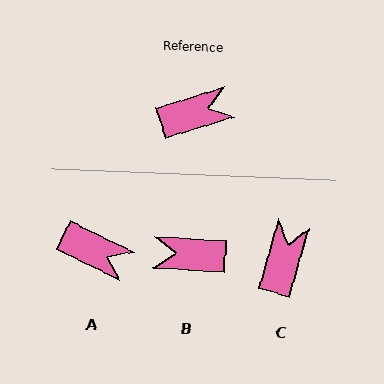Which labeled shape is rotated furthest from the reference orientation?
B, about 159 degrees away.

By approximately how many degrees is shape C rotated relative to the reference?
Approximately 57 degrees counter-clockwise.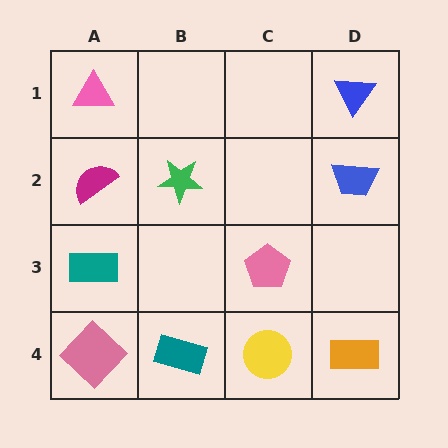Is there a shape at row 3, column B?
No, that cell is empty.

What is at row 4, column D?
An orange rectangle.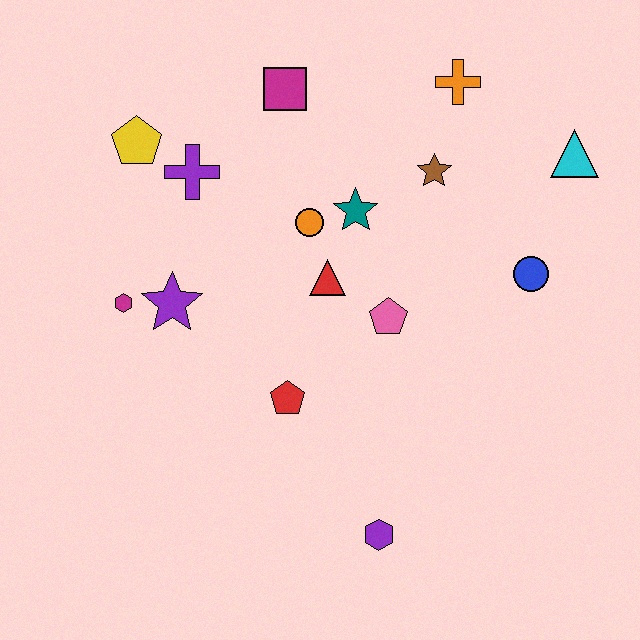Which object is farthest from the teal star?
The purple hexagon is farthest from the teal star.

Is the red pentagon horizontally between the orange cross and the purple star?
Yes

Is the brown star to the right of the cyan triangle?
No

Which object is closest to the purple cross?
The yellow pentagon is closest to the purple cross.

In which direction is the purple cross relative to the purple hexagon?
The purple cross is above the purple hexagon.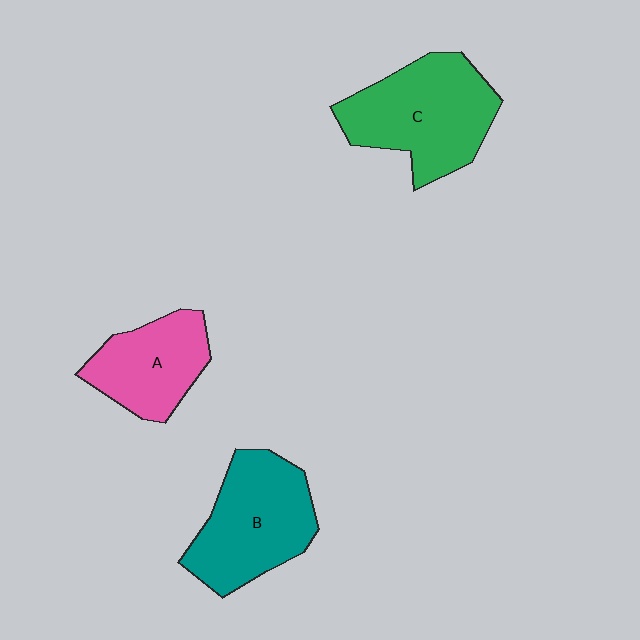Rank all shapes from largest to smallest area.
From largest to smallest: C (green), B (teal), A (pink).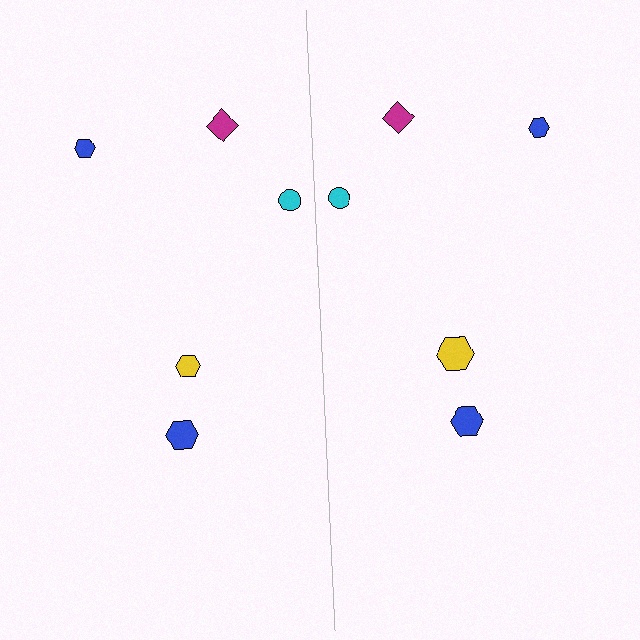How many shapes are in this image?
There are 10 shapes in this image.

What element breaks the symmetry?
The yellow hexagon on the right side has a different size than its mirror counterpart.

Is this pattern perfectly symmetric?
No, the pattern is not perfectly symmetric. The yellow hexagon on the right side has a different size than its mirror counterpart.